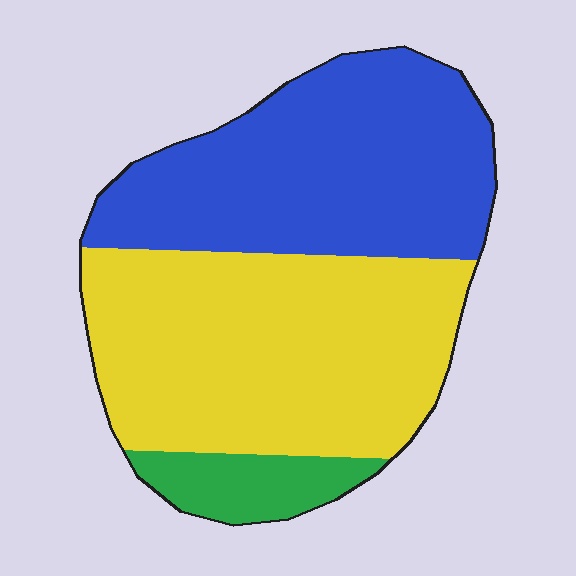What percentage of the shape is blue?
Blue covers 42% of the shape.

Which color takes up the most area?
Yellow, at roughly 50%.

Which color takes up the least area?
Green, at roughly 10%.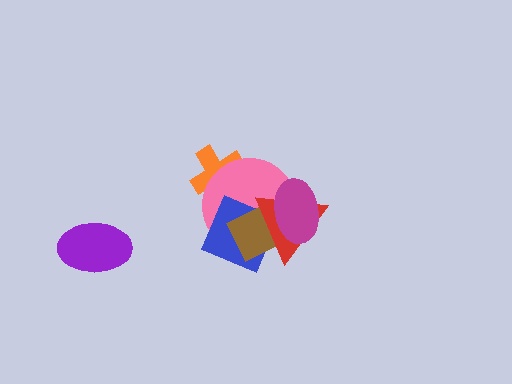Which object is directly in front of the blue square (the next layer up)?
The brown diamond is directly in front of the blue square.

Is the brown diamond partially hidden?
Yes, it is partially covered by another shape.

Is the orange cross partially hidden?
Yes, it is partially covered by another shape.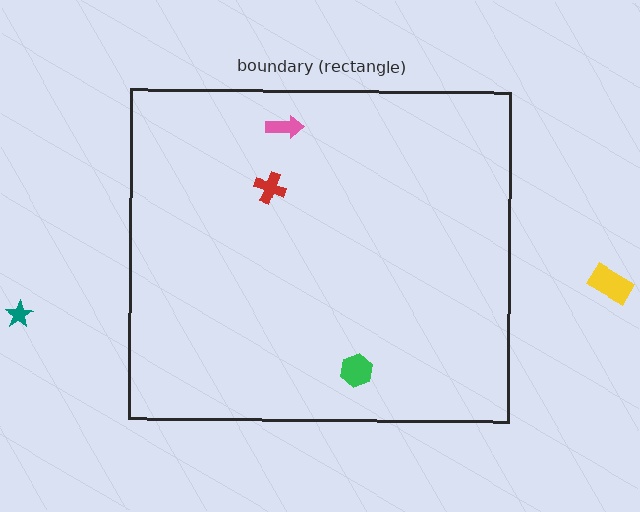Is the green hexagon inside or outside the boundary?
Inside.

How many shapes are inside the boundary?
3 inside, 2 outside.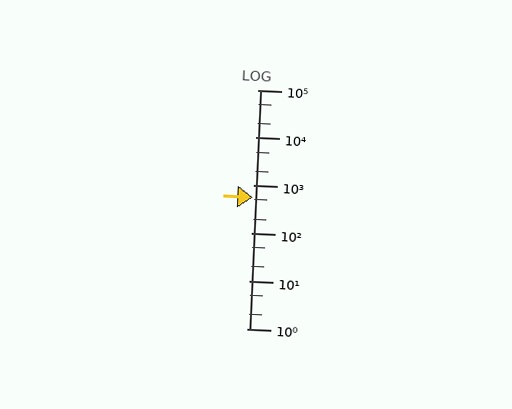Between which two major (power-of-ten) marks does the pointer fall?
The pointer is between 100 and 1000.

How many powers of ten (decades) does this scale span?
The scale spans 5 decades, from 1 to 100000.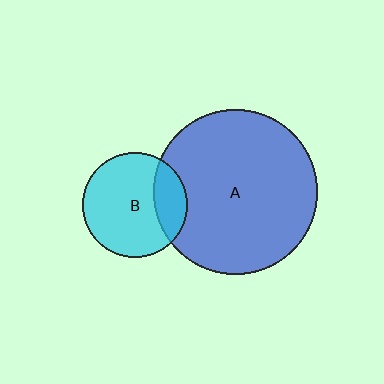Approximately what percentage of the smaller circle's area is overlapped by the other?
Approximately 25%.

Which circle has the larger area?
Circle A (blue).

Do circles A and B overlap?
Yes.